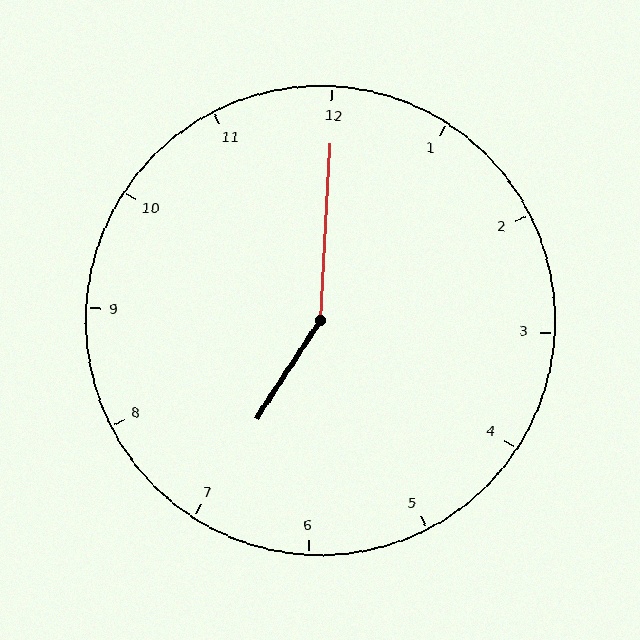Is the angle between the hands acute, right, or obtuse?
It is obtuse.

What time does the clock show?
7:00.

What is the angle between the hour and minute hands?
Approximately 150 degrees.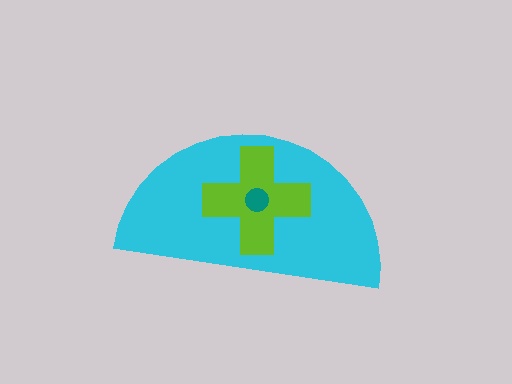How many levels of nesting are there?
3.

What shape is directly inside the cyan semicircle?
The lime cross.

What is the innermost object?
The teal circle.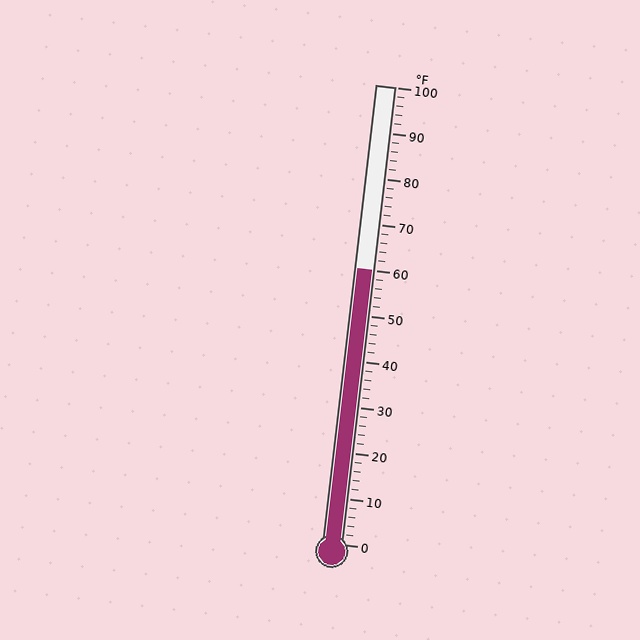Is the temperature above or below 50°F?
The temperature is above 50°F.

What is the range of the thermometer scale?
The thermometer scale ranges from 0°F to 100°F.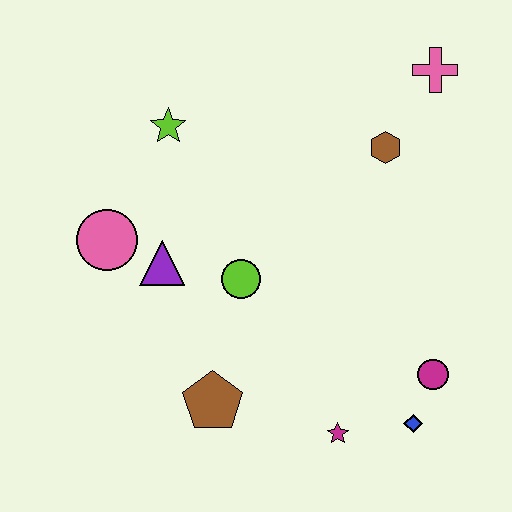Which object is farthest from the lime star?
The blue diamond is farthest from the lime star.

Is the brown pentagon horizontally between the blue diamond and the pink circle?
Yes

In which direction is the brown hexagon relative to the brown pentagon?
The brown hexagon is above the brown pentagon.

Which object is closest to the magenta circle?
The blue diamond is closest to the magenta circle.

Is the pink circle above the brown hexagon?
No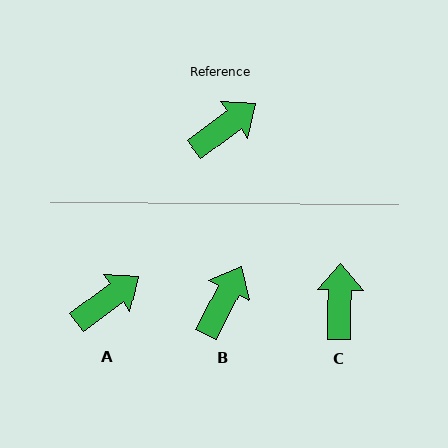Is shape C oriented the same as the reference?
No, it is off by about 53 degrees.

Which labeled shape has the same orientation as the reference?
A.